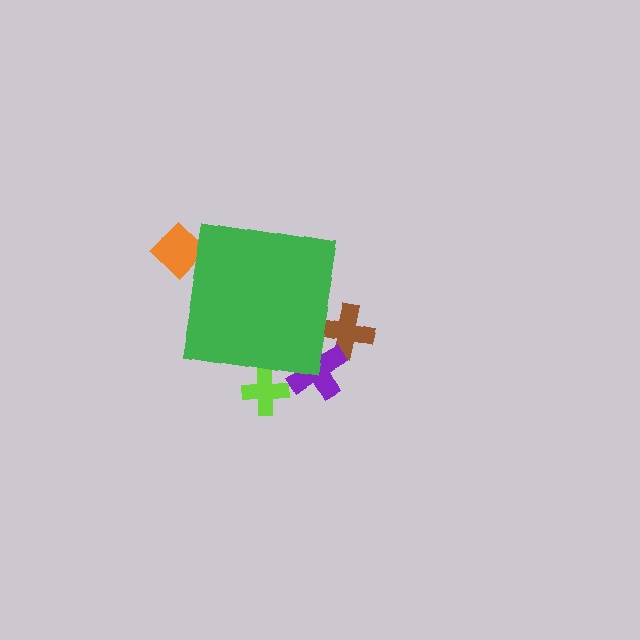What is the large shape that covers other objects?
A green square.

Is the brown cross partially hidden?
Yes, the brown cross is partially hidden behind the green square.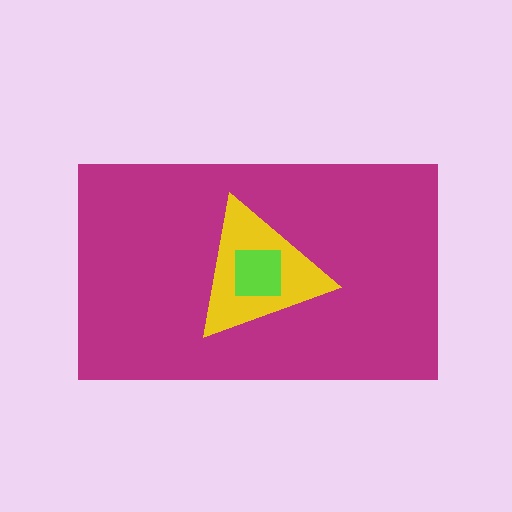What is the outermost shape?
The magenta rectangle.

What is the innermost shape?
The lime square.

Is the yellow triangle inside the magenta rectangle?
Yes.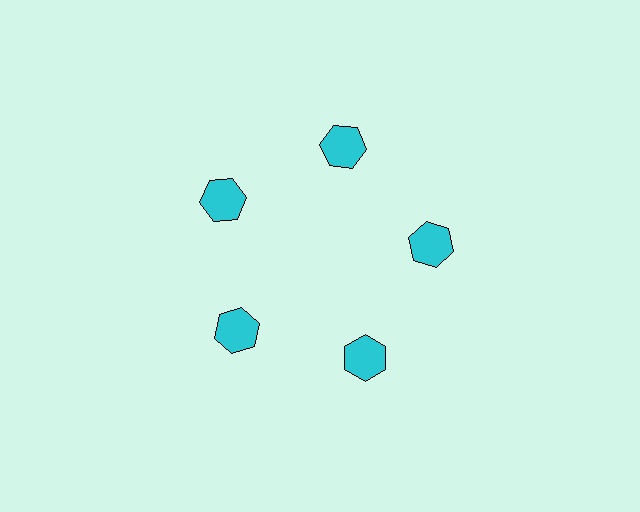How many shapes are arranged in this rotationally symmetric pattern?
There are 5 shapes, arranged in 5 groups of 1.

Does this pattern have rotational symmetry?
Yes, this pattern has 5-fold rotational symmetry. It looks the same after rotating 72 degrees around the center.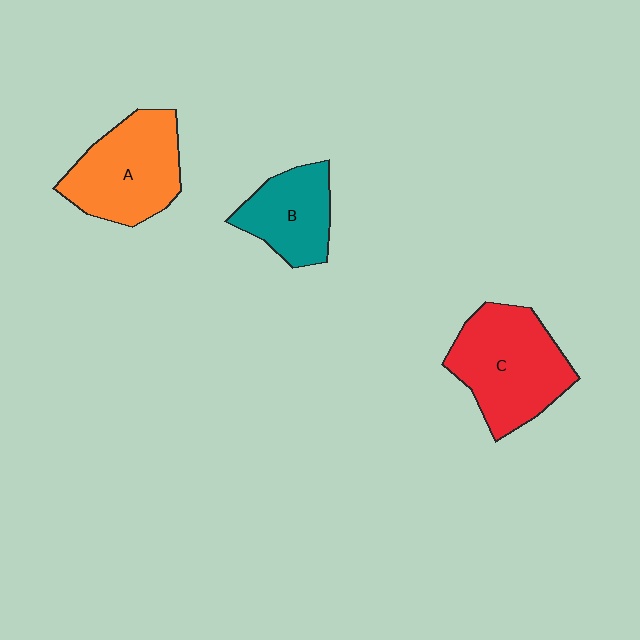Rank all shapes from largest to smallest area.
From largest to smallest: C (red), A (orange), B (teal).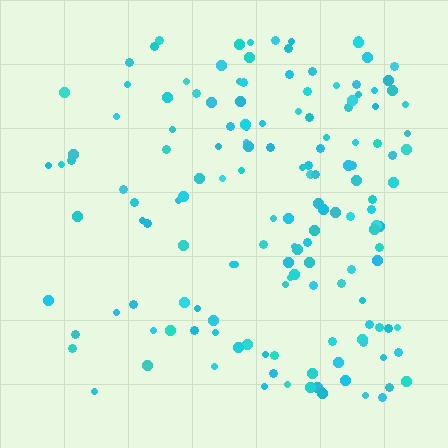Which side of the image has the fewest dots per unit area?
The left.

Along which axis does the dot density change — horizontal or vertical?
Horizontal.